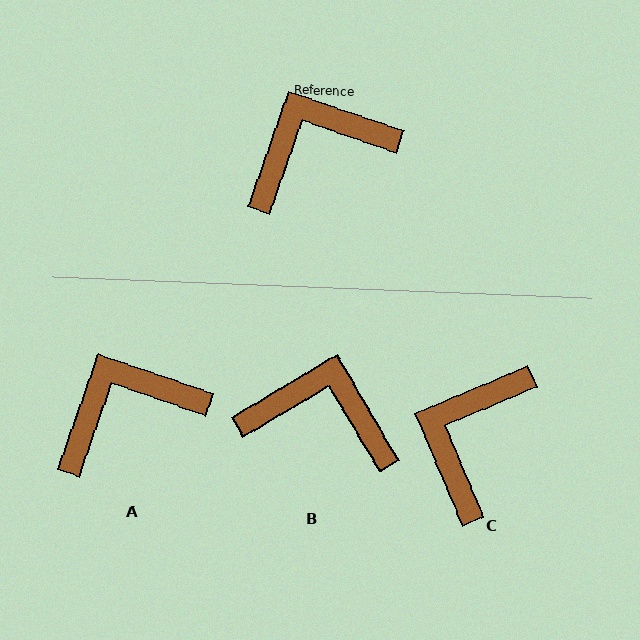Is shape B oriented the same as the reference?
No, it is off by about 40 degrees.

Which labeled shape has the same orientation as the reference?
A.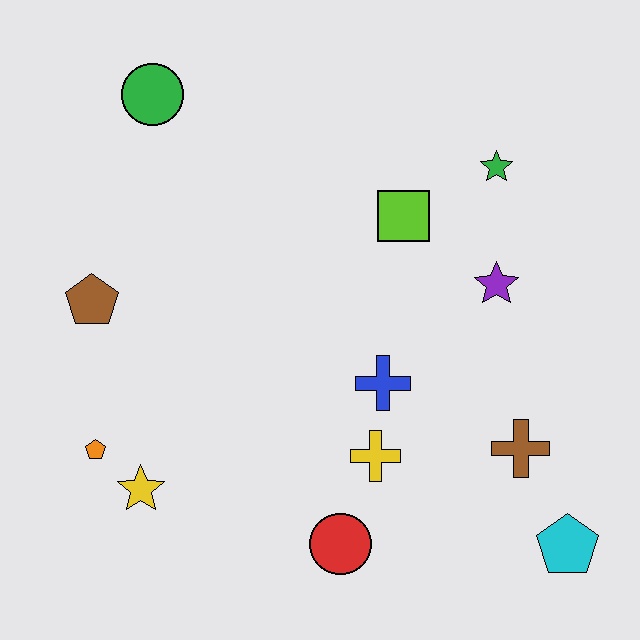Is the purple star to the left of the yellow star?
No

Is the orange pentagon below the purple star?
Yes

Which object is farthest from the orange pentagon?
The green star is farthest from the orange pentagon.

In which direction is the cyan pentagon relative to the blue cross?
The cyan pentagon is to the right of the blue cross.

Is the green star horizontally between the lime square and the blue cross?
No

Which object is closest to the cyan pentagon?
The brown cross is closest to the cyan pentagon.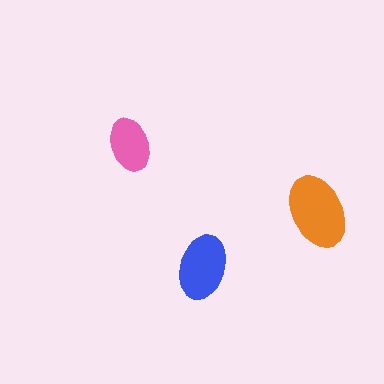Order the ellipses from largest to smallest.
the orange one, the blue one, the pink one.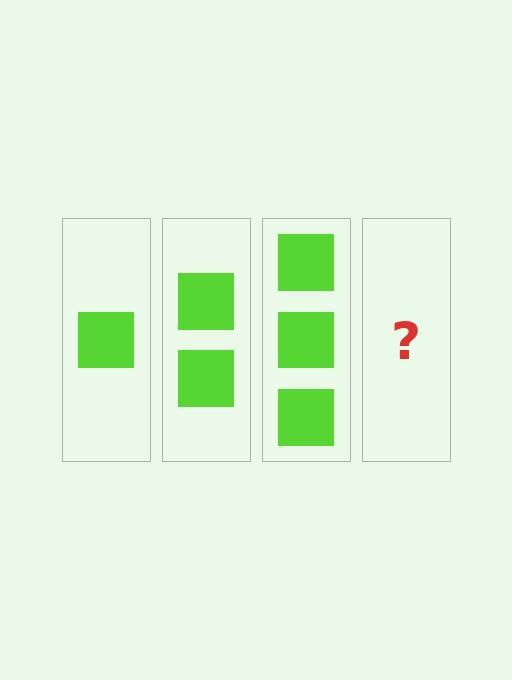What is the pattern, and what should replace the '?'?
The pattern is that each step adds one more square. The '?' should be 4 squares.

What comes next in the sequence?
The next element should be 4 squares.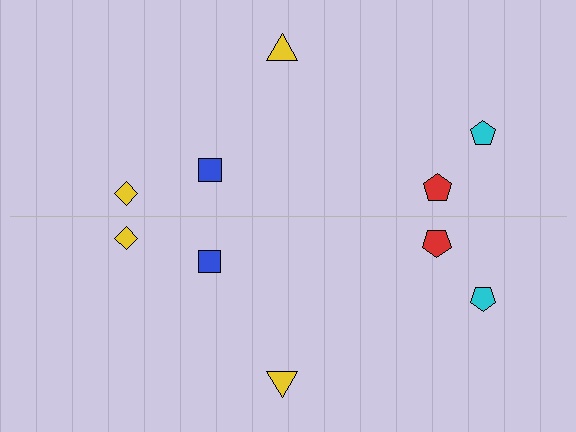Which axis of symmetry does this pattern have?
The pattern has a horizontal axis of symmetry running through the center of the image.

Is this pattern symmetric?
Yes, this pattern has bilateral (reflection) symmetry.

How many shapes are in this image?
There are 10 shapes in this image.